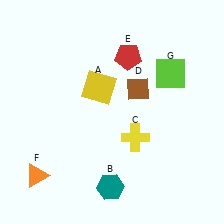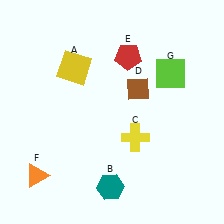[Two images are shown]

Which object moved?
The yellow square (A) moved left.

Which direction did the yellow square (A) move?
The yellow square (A) moved left.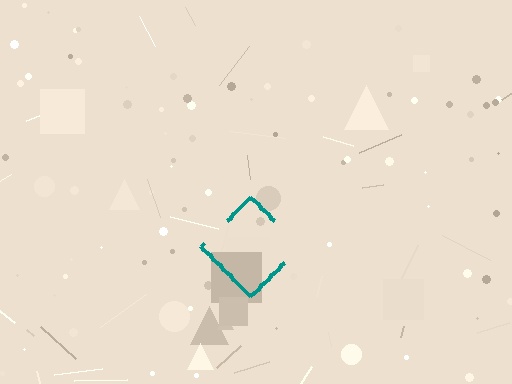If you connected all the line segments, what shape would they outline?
They would outline a diamond.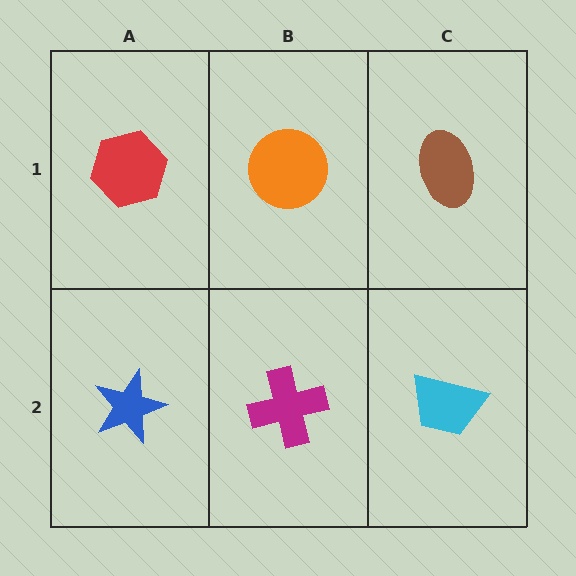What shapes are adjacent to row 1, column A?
A blue star (row 2, column A), an orange circle (row 1, column B).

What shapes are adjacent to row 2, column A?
A red hexagon (row 1, column A), a magenta cross (row 2, column B).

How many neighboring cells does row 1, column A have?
2.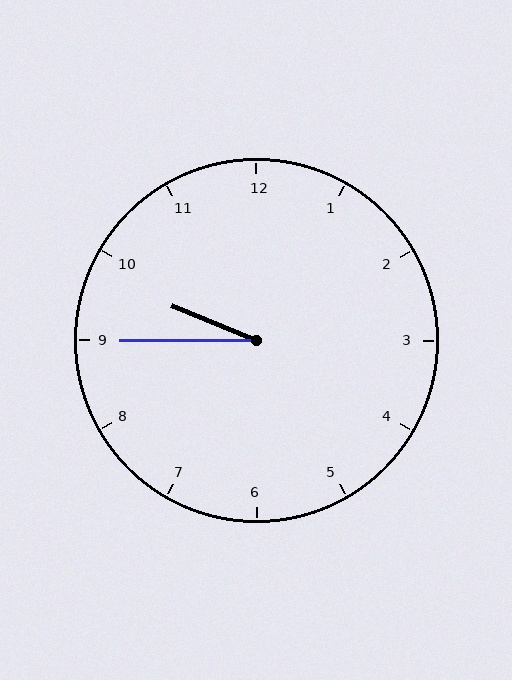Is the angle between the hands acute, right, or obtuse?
It is acute.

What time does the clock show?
9:45.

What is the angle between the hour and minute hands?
Approximately 22 degrees.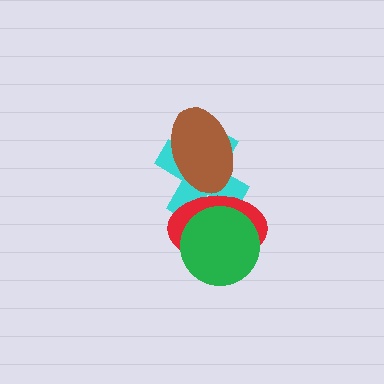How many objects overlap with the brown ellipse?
2 objects overlap with the brown ellipse.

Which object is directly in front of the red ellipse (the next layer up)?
The green circle is directly in front of the red ellipse.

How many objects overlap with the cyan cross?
3 objects overlap with the cyan cross.